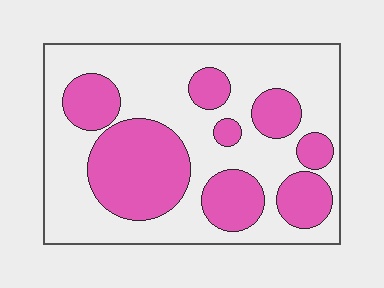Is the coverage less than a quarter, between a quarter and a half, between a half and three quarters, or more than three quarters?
Between a quarter and a half.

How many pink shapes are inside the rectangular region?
8.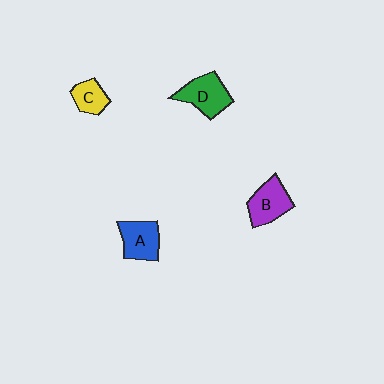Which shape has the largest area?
Shape D (green).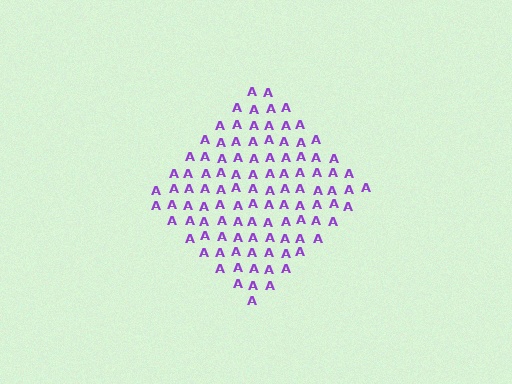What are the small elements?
The small elements are letter A's.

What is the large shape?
The large shape is a diamond.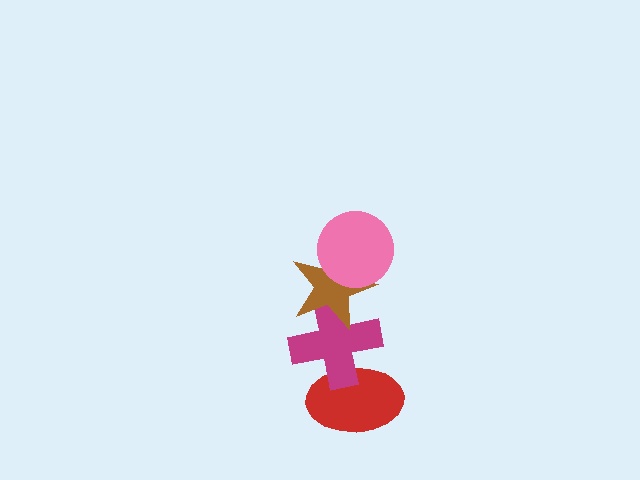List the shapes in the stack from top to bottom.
From top to bottom: the pink circle, the brown star, the magenta cross, the red ellipse.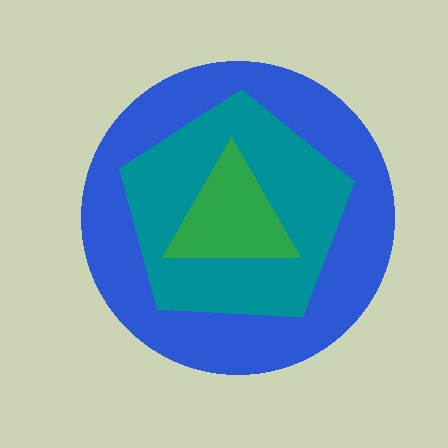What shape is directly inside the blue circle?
The teal pentagon.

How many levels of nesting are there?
3.